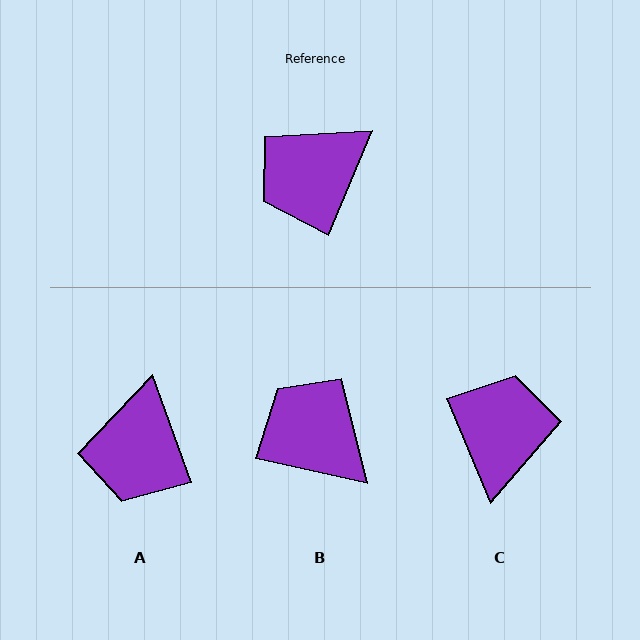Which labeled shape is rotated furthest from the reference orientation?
C, about 134 degrees away.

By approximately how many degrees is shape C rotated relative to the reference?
Approximately 134 degrees clockwise.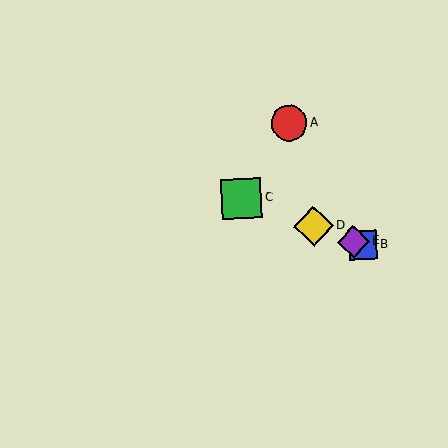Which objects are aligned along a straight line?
Objects B, C, D, E are aligned along a straight line.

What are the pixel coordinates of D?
Object D is at (314, 226).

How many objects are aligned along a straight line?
4 objects (B, C, D, E) are aligned along a straight line.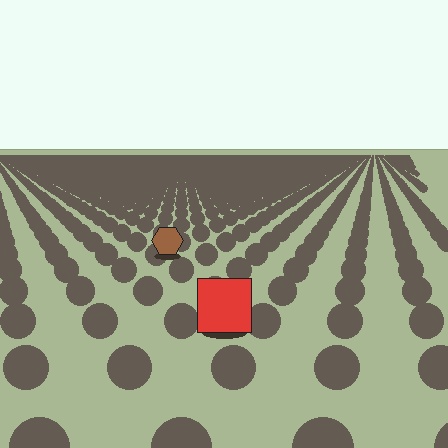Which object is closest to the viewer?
The red square is closest. The texture marks near it are larger and more spread out.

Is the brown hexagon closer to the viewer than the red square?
No. The red square is closer — you can tell from the texture gradient: the ground texture is coarser near it.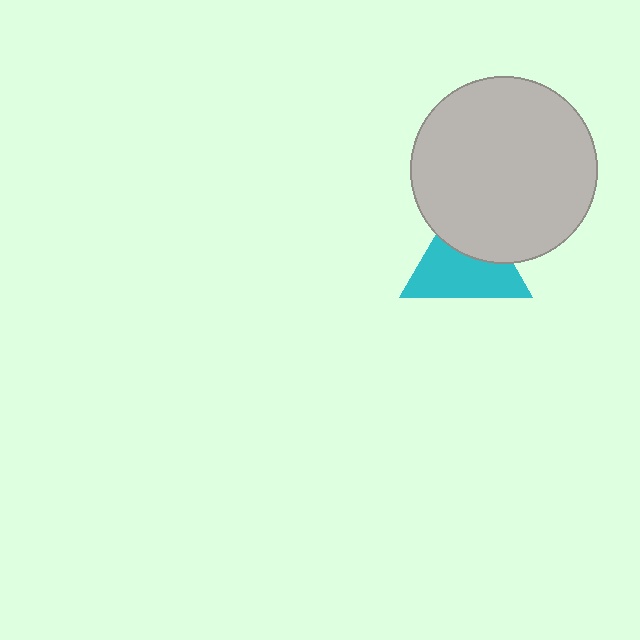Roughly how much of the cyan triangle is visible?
About half of it is visible (roughly 61%).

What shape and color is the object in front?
The object in front is a light gray circle.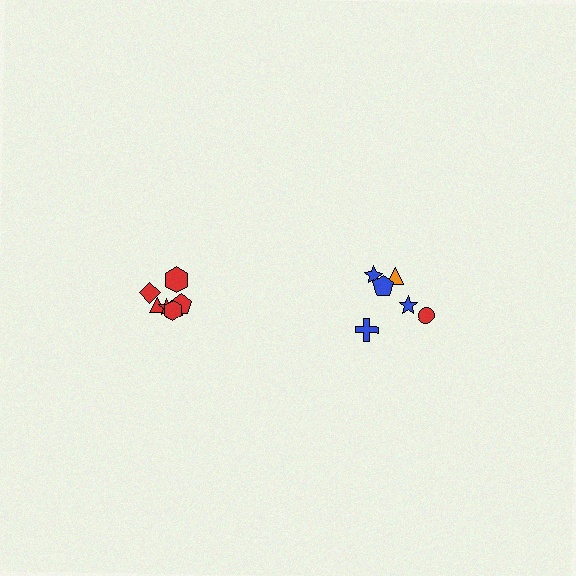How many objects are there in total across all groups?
There are 14 objects.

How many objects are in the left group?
There are 8 objects.